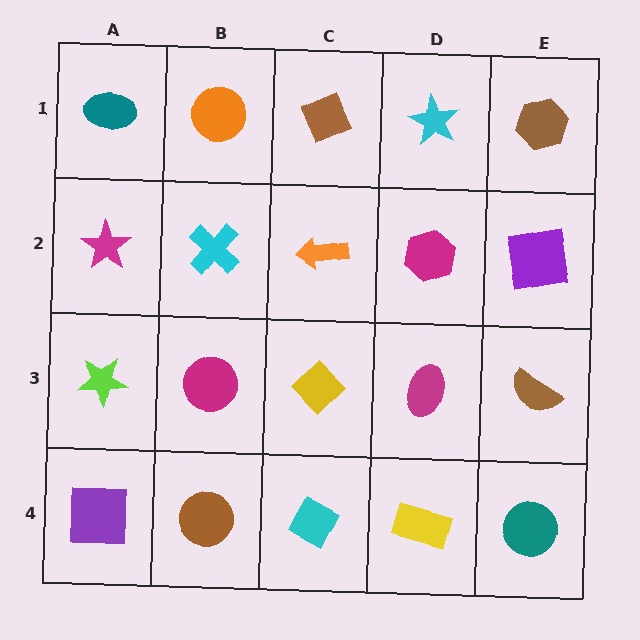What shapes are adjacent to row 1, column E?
A purple square (row 2, column E), a cyan star (row 1, column D).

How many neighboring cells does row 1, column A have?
2.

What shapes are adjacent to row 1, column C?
An orange arrow (row 2, column C), an orange circle (row 1, column B), a cyan star (row 1, column D).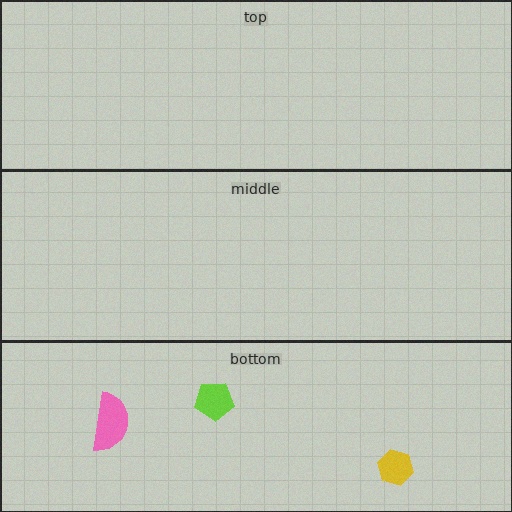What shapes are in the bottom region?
The lime pentagon, the yellow hexagon, the pink semicircle.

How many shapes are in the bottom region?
3.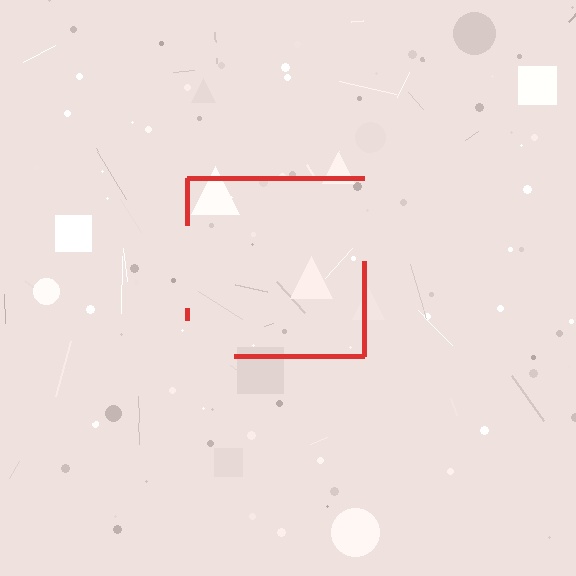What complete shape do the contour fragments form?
The contour fragments form a square.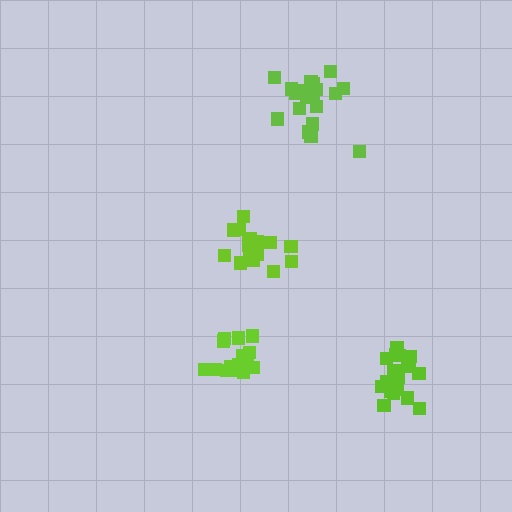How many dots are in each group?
Group 1: 15 dots, Group 2: 20 dots, Group 3: 18 dots, Group 4: 18 dots (71 total).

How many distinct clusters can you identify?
There are 4 distinct clusters.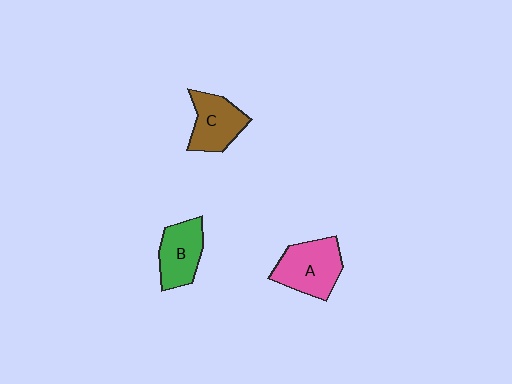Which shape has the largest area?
Shape A (pink).